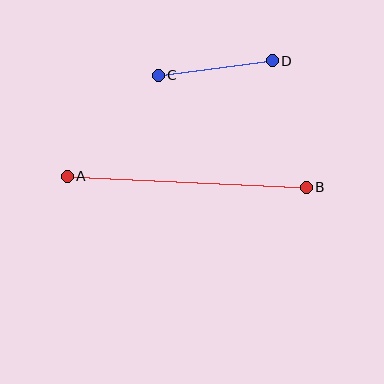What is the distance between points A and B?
The distance is approximately 239 pixels.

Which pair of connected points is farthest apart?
Points A and B are farthest apart.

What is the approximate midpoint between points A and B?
The midpoint is at approximately (187, 182) pixels.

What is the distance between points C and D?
The distance is approximately 115 pixels.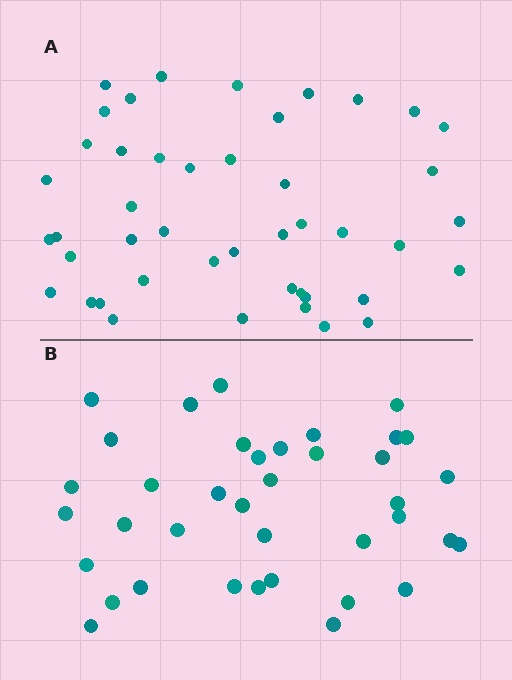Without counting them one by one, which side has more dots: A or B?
Region A (the top region) has more dots.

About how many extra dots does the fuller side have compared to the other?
Region A has roughly 8 or so more dots than region B.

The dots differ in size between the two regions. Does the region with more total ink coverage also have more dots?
No. Region B has more total ink coverage because its dots are larger, but region A actually contains more individual dots. Total area can be misleading — the number of items is what matters here.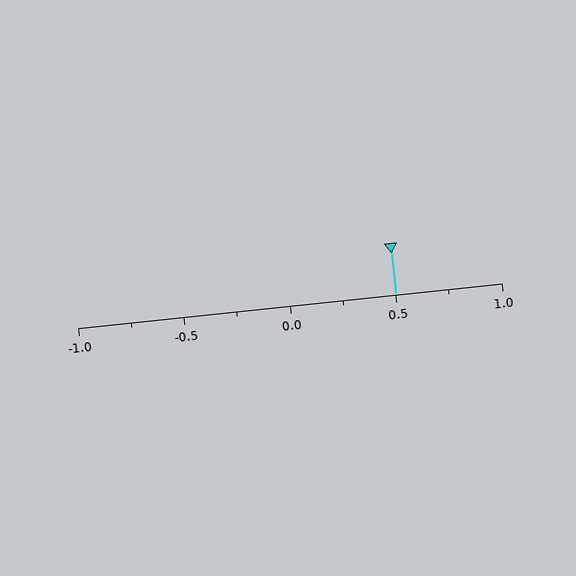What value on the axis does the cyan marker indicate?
The marker indicates approximately 0.5.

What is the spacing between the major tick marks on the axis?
The major ticks are spaced 0.5 apart.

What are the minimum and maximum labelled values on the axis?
The axis runs from -1.0 to 1.0.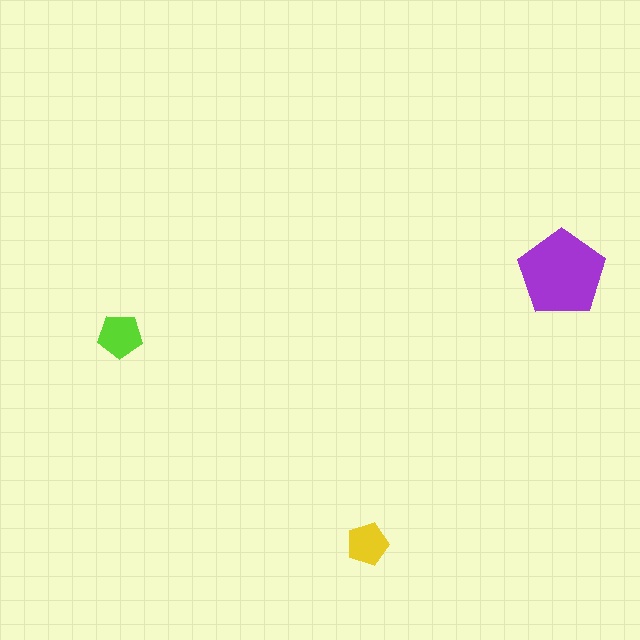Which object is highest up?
The purple pentagon is topmost.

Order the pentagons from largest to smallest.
the purple one, the lime one, the yellow one.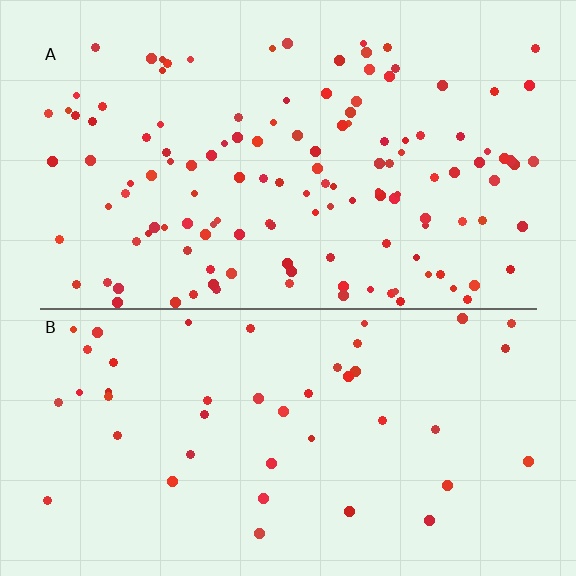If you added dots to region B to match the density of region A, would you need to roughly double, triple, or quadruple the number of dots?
Approximately triple.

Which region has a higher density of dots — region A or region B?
A (the top).